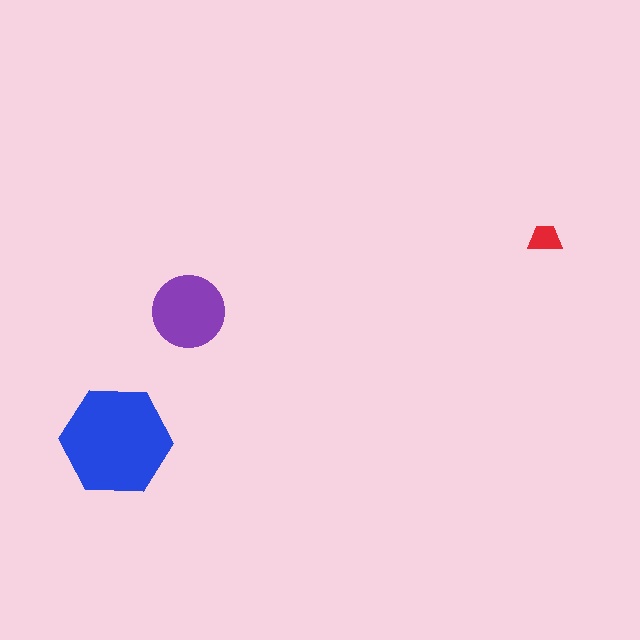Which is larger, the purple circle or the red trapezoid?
The purple circle.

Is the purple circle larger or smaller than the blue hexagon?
Smaller.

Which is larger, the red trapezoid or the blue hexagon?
The blue hexagon.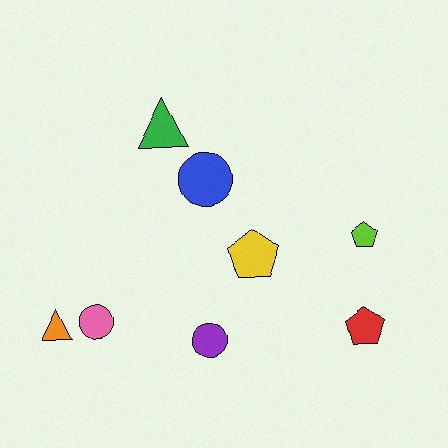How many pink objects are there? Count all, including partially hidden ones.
There is 1 pink object.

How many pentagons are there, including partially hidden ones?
There are 3 pentagons.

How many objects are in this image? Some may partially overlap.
There are 8 objects.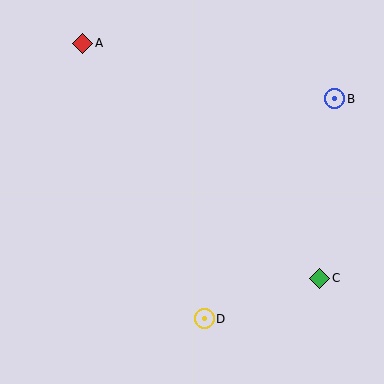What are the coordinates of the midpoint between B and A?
The midpoint between B and A is at (209, 71).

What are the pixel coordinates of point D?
Point D is at (204, 319).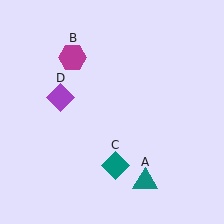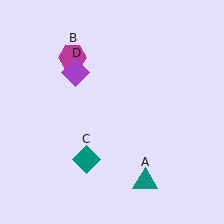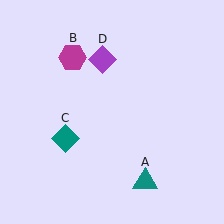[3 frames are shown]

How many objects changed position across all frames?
2 objects changed position: teal diamond (object C), purple diamond (object D).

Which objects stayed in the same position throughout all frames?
Teal triangle (object A) and magenta hexagon (object B) remained stationary.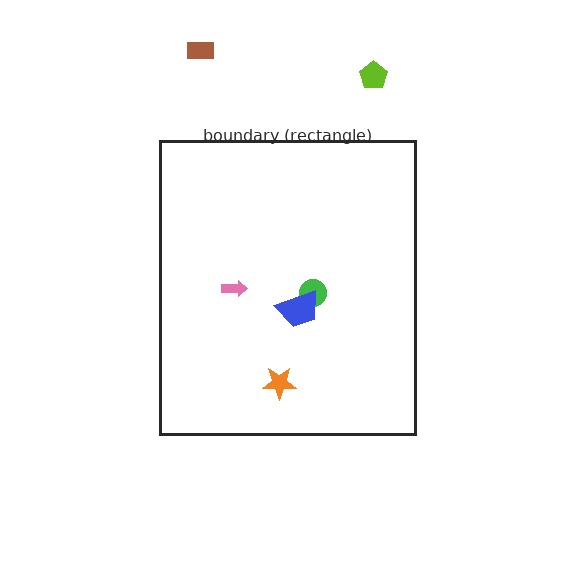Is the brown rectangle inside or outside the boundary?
Outside.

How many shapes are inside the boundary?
4 inside, 2 outside.